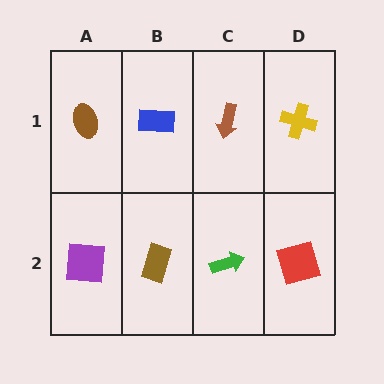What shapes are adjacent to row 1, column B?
A brown rectangle (row 2, column B), a brown ellipse (row 1, column A), a brown arrow (row 1, column C).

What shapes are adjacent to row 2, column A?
A brown ellipse (row 1, column A), a brown rectangle (row 2, column B).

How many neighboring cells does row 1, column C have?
3.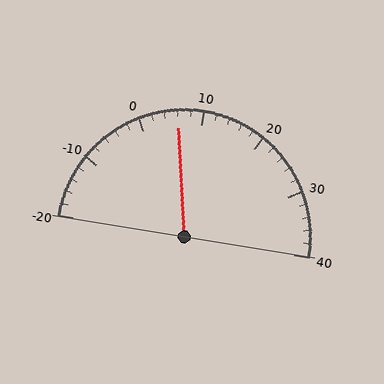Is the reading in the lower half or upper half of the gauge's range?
The reading is in the lower half of the range (-20 to 40).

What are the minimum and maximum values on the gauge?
The gauge ranges from -20 to 40.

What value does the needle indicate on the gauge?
The needle indicates approximately 6.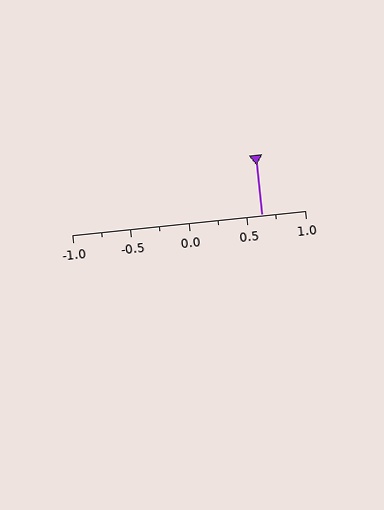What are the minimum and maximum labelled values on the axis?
The axis runs from -1.0 to 1.0.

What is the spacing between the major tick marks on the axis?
The major ticks are spaced 0.5 apart.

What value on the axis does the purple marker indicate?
The marker indicates approximately 0.62.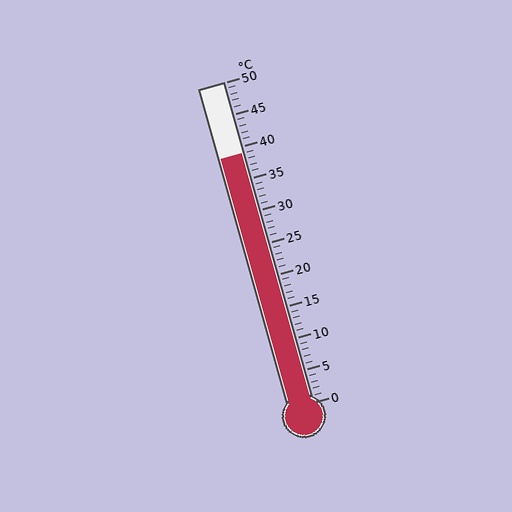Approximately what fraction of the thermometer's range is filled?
The thermometer is filled to approximately 80% of its range.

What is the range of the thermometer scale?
The thermometer scale ranges from 0°C to 50°C.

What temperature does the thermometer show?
The thermometer shows approximately 39°C.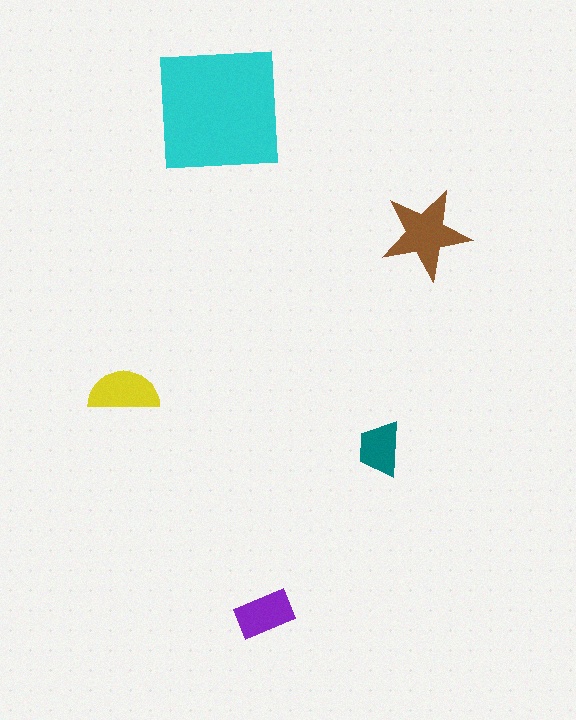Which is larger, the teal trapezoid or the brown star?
The brown star.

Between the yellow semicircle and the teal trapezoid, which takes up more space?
The yellow semicircle.